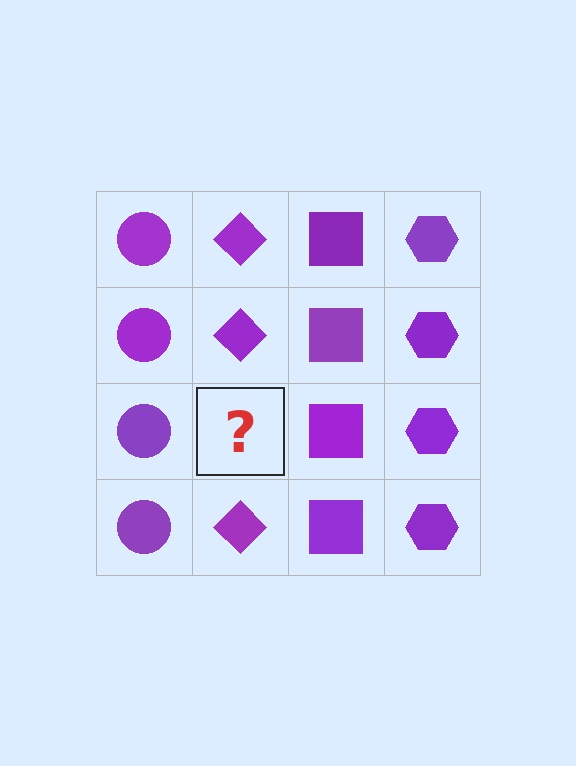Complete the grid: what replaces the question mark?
The question mark should be replaced with a purple diamond.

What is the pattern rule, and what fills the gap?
The rule is that each column has a consistent shape. The gap should be filled with a purple diamond.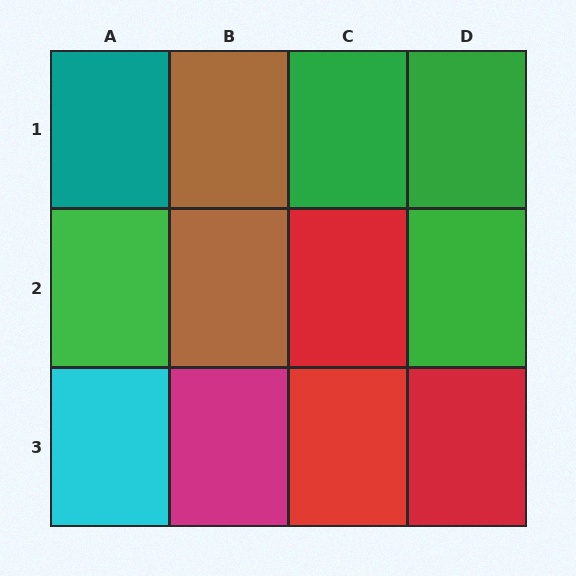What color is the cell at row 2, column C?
Red.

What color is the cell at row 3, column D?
Red.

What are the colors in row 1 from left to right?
Teal, brown, green, green.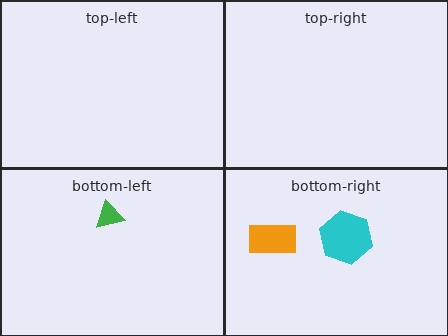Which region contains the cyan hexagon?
The bottom-right region.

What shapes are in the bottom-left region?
The green triangle.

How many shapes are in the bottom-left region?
1.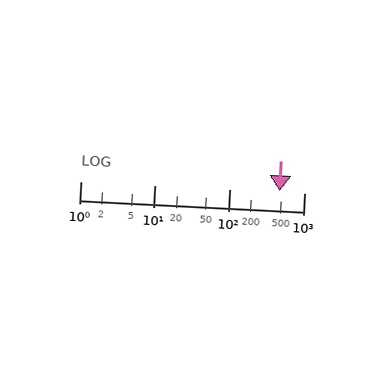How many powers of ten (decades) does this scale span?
The scale spans 3 decades, from 1 to 1000.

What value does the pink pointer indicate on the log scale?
The pointer indicates approximately 470.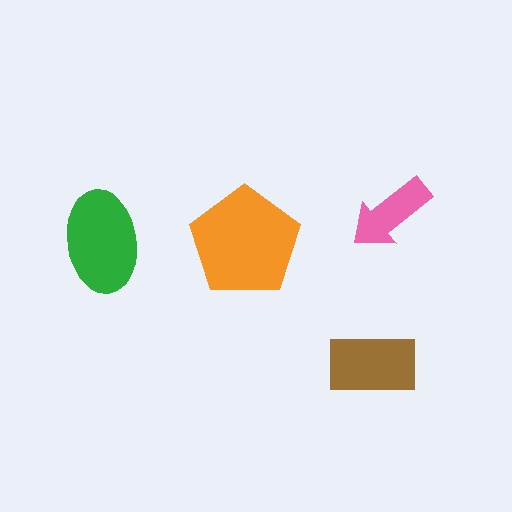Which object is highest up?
The pink arrow is topmost.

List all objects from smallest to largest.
The pink arrow, the brown rectangle, the green ellipse, the orange pentagon.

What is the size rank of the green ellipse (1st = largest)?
2nd.